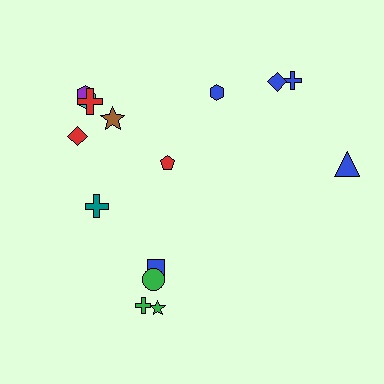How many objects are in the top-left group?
There are 7 objects.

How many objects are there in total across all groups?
There are 15 objects.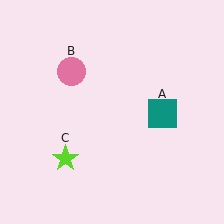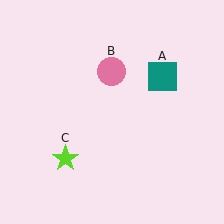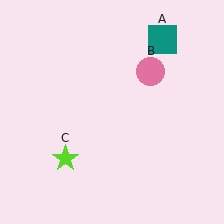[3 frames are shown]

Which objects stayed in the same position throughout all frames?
Lime star (object C) remained stationary.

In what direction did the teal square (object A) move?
The teal square (object A) moved up.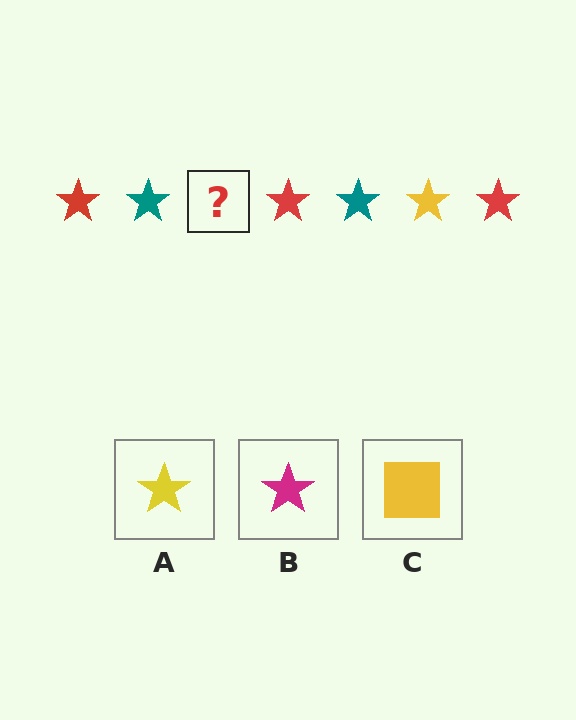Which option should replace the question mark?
Option A.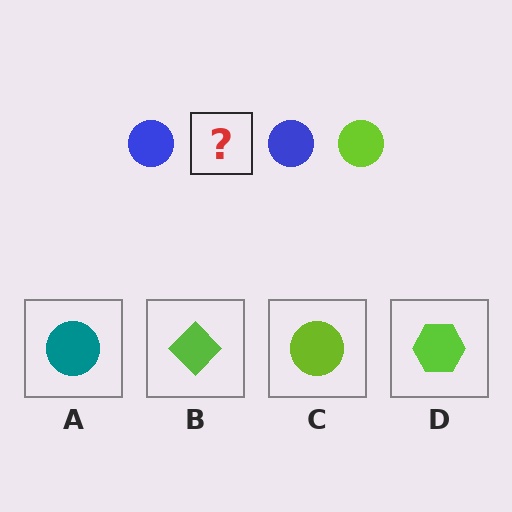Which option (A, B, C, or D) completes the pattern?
C.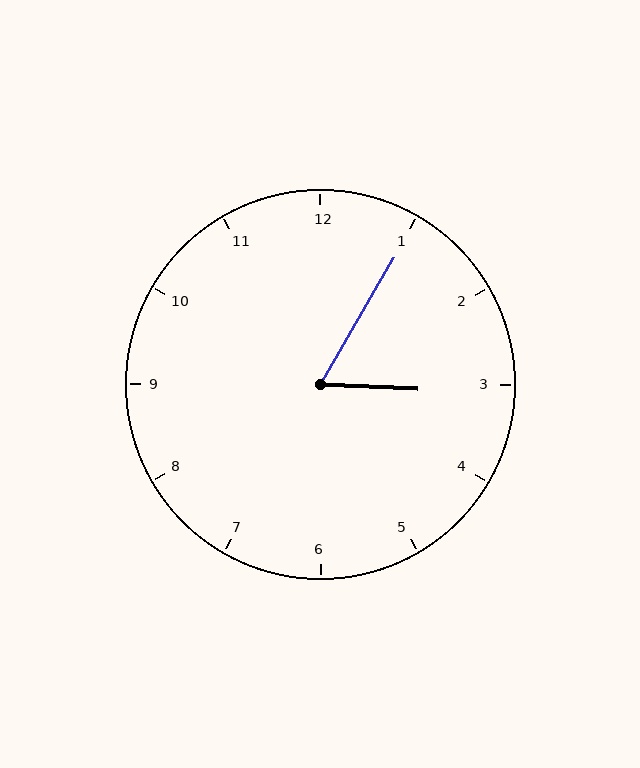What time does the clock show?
3:05.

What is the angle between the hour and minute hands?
Approximately 62 degrees.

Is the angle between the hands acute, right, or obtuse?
It is acute.